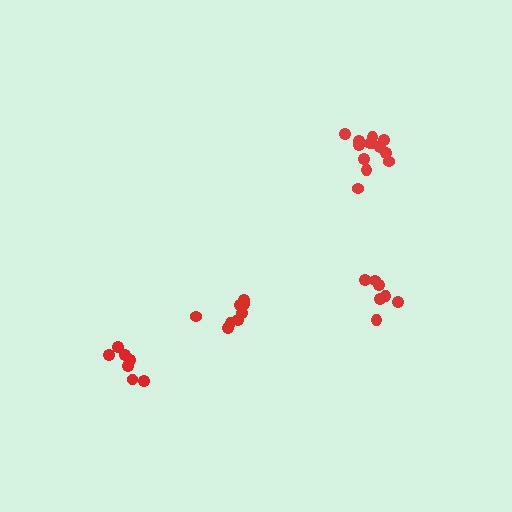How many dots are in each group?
Group 1: 8 dots, Group 2: 7 dots, Group 3: 7 dots, Group 4: 13 dots (35 total).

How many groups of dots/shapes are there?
There are 4 groups.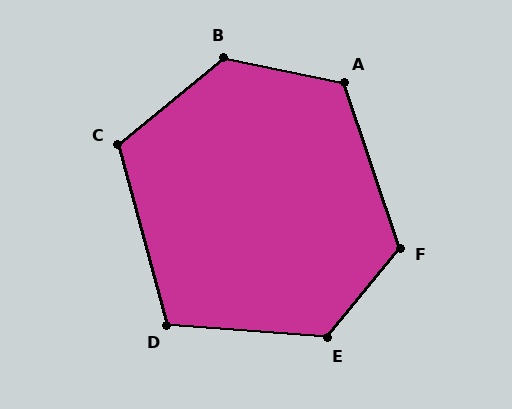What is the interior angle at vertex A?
Approximately 120 degrees (obtuse).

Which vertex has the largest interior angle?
B, at approximately 129 degrees.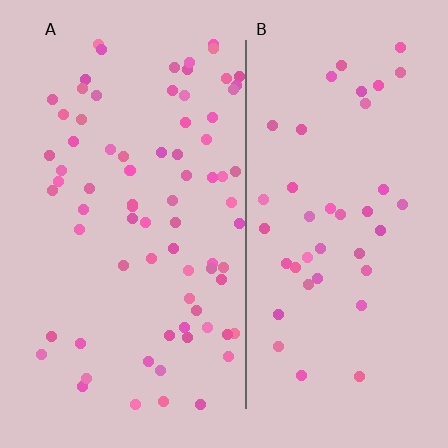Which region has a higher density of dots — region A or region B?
A (the left).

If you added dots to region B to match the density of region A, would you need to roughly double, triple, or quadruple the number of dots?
Approximately double.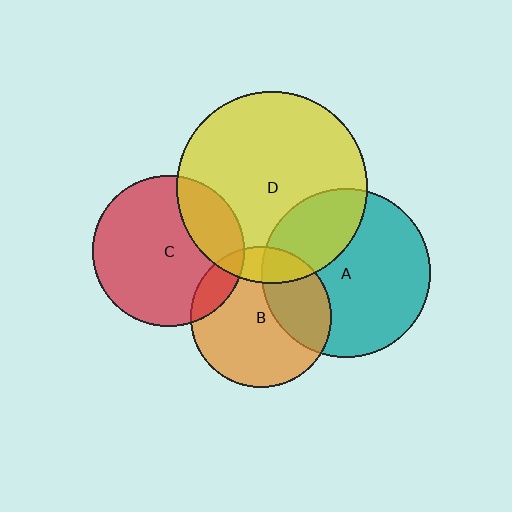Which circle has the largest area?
Circle D (yellow).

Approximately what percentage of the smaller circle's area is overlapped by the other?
Approximately 25%.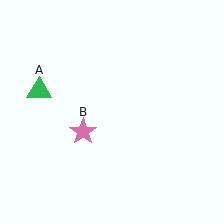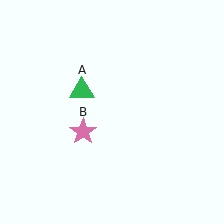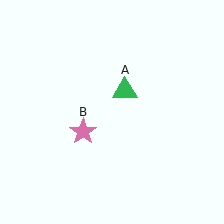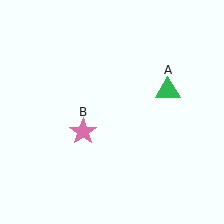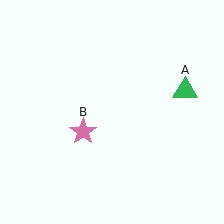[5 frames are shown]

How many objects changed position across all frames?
1 object changed position: green triangle (object A).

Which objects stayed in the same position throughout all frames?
Pink star (object B) remained stationary.